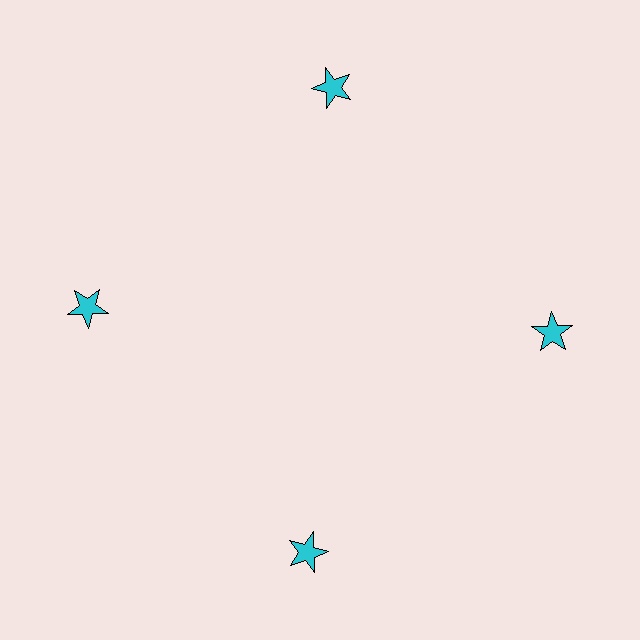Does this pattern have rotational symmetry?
Yes, this pattern has 4-fold rotational symmetry. It looks the same after rotating 90 degrees around the center.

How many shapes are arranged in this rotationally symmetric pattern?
There are 4 shapes, arranged in 4 groups of 1.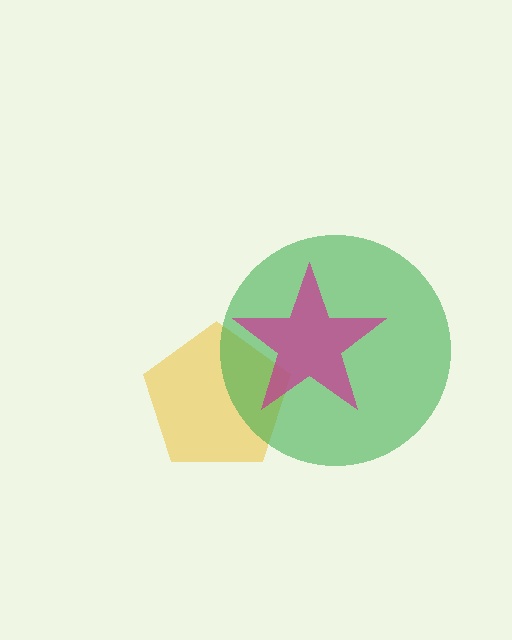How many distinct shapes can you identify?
There are 3 distinct shapes: a yellow pentagon, a green circle, a magenta star.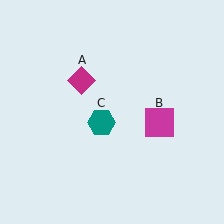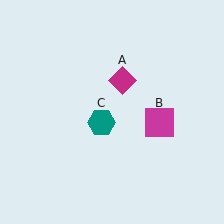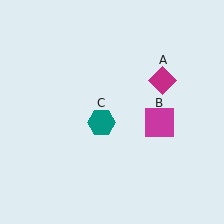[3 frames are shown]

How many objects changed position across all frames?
1 object changed position: magenta diamond (object A).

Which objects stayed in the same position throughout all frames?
Magenta square (object B) and teal hexagon (object C) remained stationary.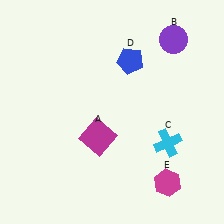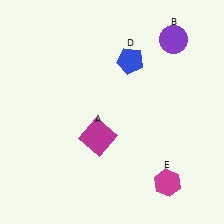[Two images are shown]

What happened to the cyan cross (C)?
The cyan cross (C) was removed in Image 2. It was in the bottom-right area of Image 1.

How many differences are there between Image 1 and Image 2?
There is 1 difference between the two images.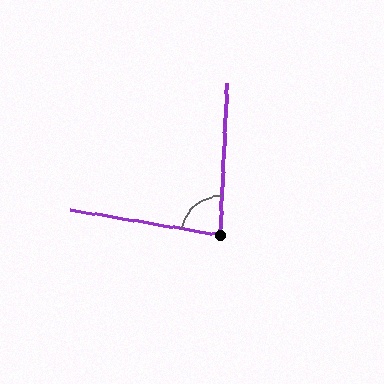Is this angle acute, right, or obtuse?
It is acute.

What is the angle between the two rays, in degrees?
Approximately 83 degrees.